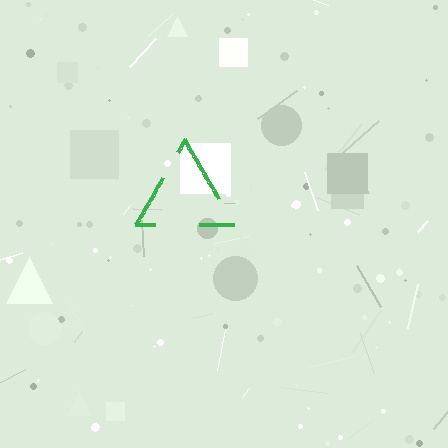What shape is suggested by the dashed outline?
The dashed outline suggests a triangle.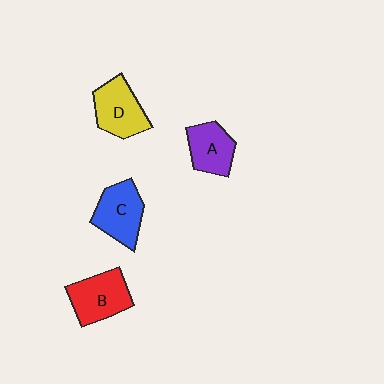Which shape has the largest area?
Shape B (red).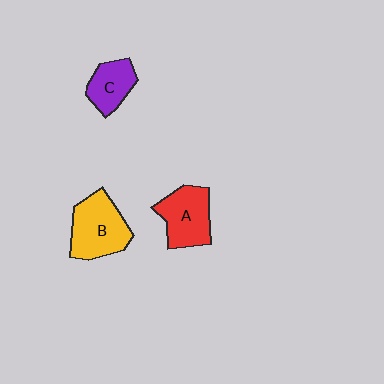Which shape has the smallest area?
Shape C (purple).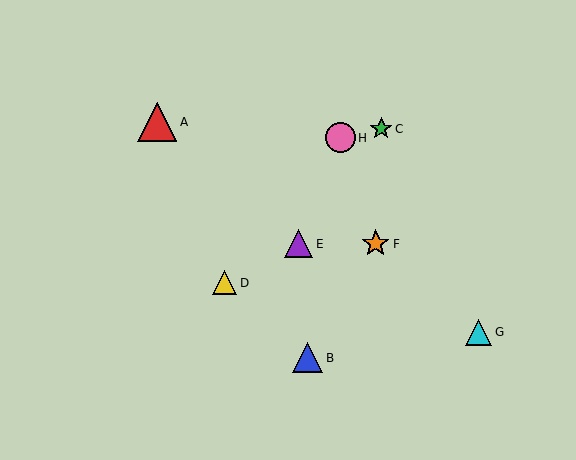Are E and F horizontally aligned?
Yes, both are at y≈244.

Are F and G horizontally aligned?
No, F is at y≈244 and G is at y≈332.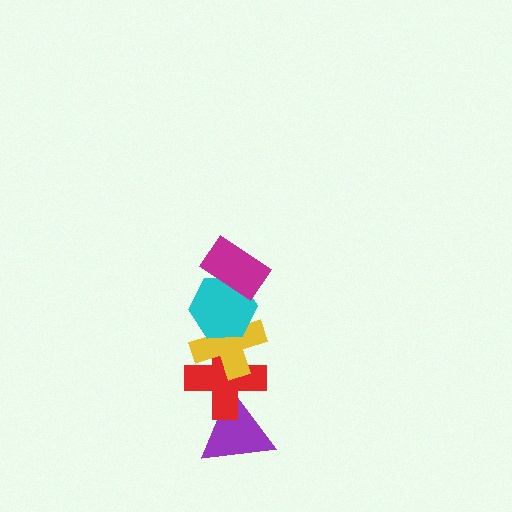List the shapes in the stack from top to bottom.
From top to bottom: the magenta rectangle, the cyan hexagon, the yellow cross, the red cross, the purple triangle.